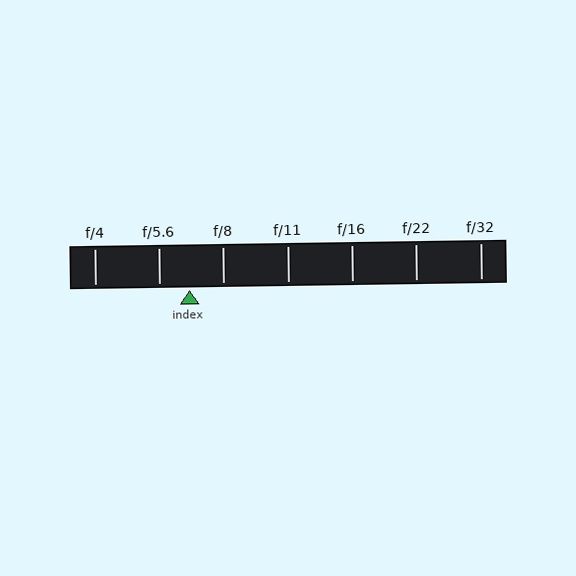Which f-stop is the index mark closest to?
The index mark is closest to f/5.6.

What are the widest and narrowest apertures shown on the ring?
The widest aperture shown is f/4 and the narrowest is f/32.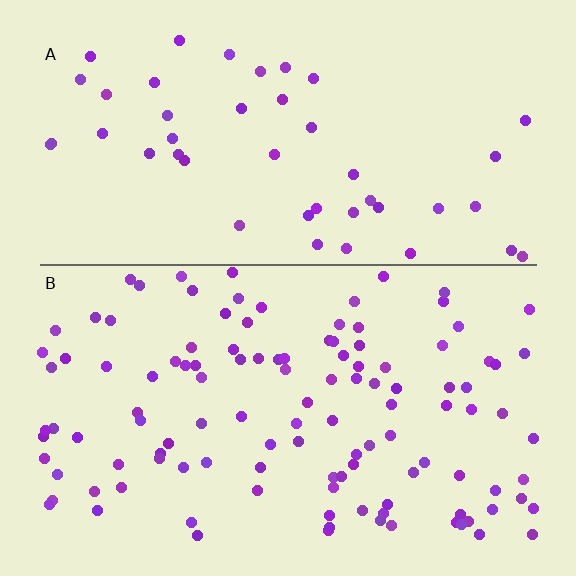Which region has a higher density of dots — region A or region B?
B (the bottom).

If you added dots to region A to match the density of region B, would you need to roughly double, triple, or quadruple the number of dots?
Approximately triple.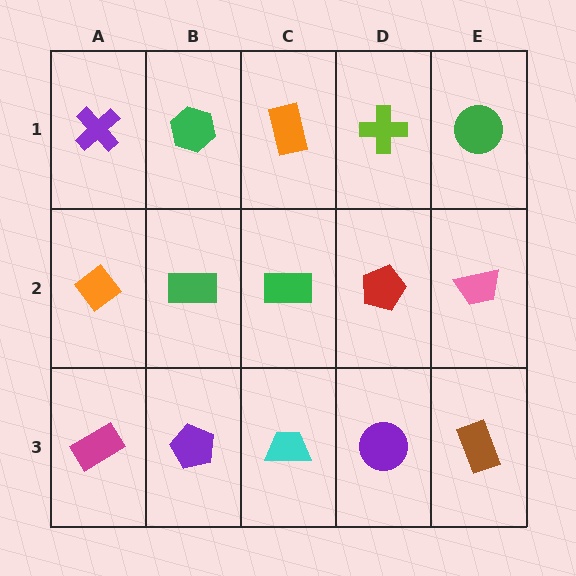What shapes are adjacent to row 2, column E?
A green circle (row 1, column E), a brown rectangle (row 3, column E), a red pentagon (row 2, column D).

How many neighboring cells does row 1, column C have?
3.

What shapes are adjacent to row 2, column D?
A lime cross (row 1, column D), a purple circle (row 3, column D), a green rectangle (row 2, column C), a pink trapezoid (row 2, column E).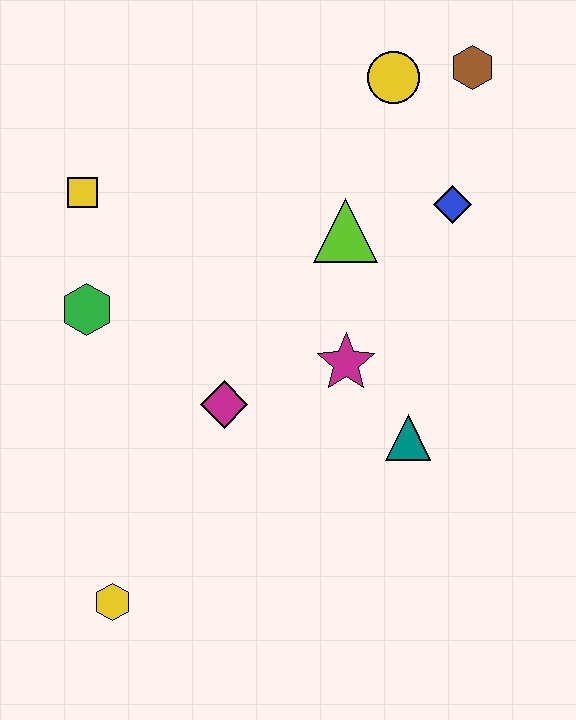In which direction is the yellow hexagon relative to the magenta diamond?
The yellow hexagon is below the magenta diamond.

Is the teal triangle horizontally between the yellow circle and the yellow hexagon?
No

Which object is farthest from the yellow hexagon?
The brown hexagon is farthest from the yellow hexagon.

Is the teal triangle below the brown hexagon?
Yes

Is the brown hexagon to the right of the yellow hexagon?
Yes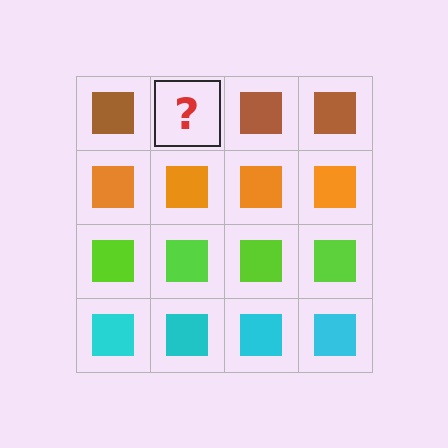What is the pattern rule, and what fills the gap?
The rule is that each row has a consistent color. The gap should be filled with a brown square.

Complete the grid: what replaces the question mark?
The question mark should be replaced with a brown square.